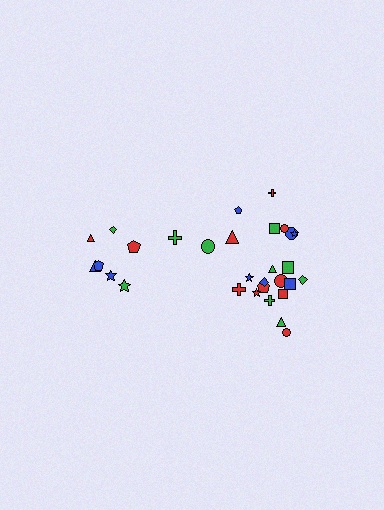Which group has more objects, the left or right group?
The right group.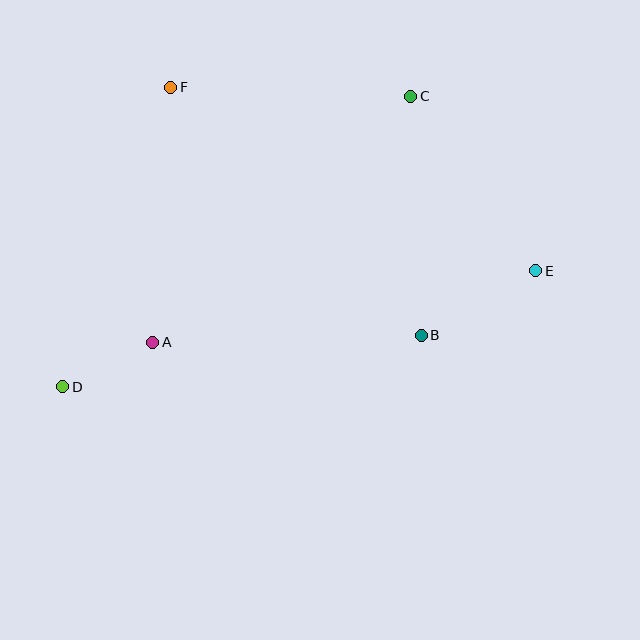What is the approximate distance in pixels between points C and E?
The distance between C and E is approximately 215 pixels.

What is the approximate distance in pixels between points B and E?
The distance between B and E is approximately 132 pixels.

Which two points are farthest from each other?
Points D and E are farthest from each other.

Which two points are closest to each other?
Points A and D are closest to each other.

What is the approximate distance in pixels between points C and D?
The distance between C and D is approximately 453 pixels.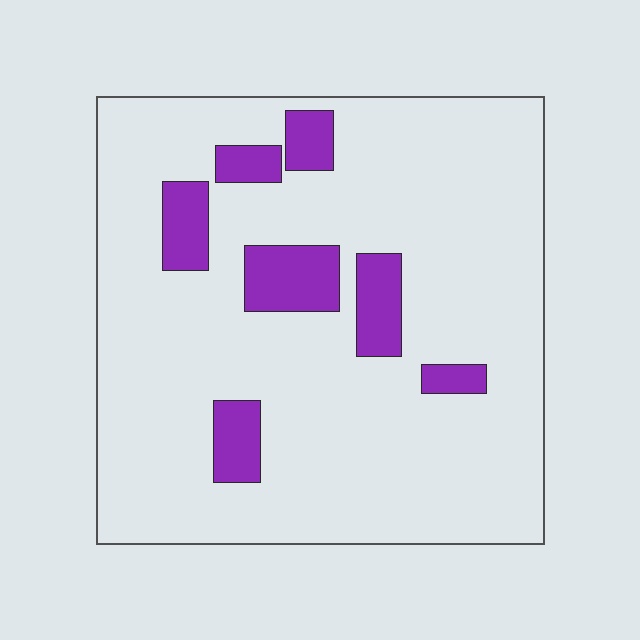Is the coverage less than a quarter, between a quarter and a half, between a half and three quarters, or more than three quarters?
Less than a quarter.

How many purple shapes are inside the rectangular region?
7.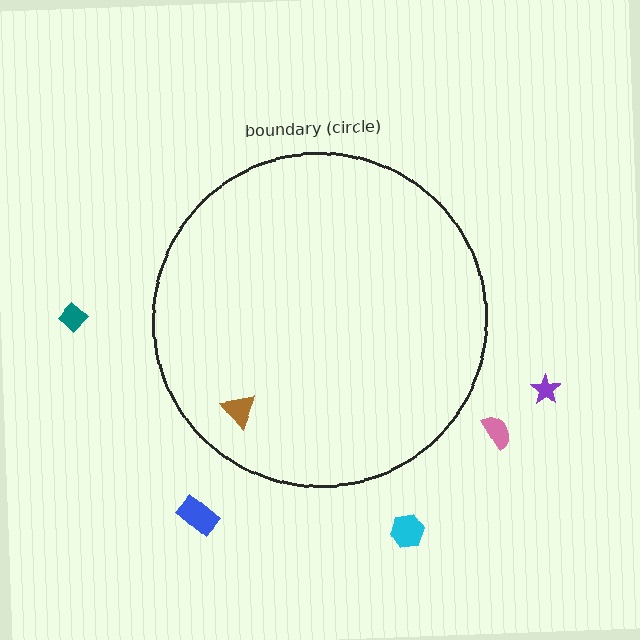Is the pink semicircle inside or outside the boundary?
Outside.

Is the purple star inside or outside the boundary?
Outside.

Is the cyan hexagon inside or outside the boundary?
Outside.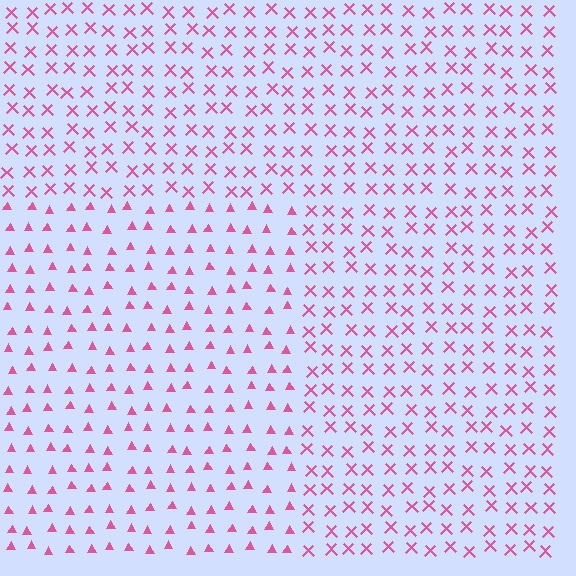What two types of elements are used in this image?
The image uses triangles inside the rectangle region and X marks outside it.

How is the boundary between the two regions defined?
The boundary is defined by a change in element shape: triangles inside vs. X marks outside. All elements share the same color and spacing.